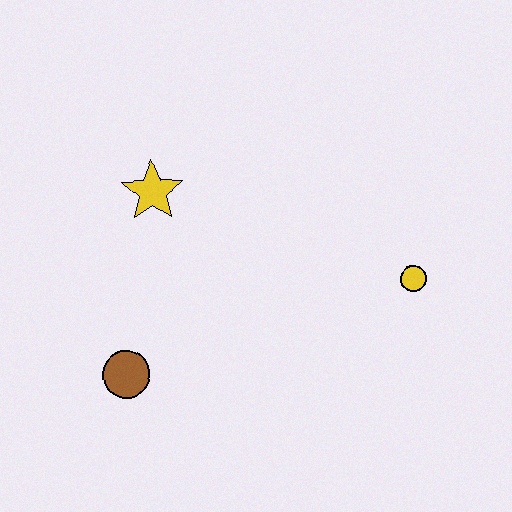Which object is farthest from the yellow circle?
The brown circle is farthest from the yellow circle.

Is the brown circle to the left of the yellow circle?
Yes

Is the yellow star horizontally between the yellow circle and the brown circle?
Yes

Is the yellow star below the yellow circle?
No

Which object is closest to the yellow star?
The brown circle is closest to the yellow star.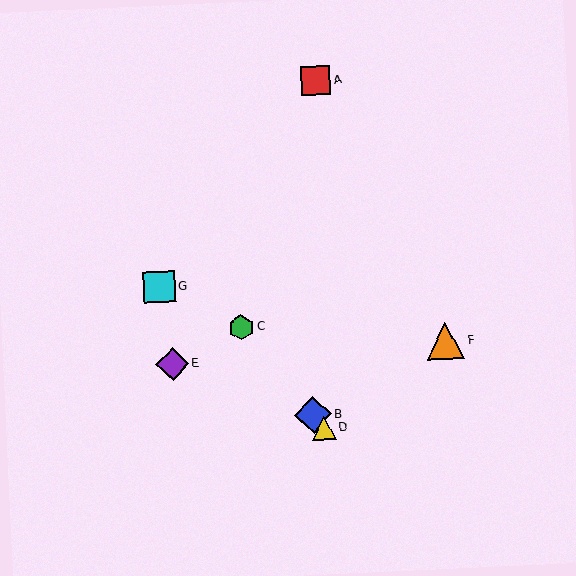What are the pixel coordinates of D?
Object D is at (324, 428).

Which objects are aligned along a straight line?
Objects B, C, D are aligned along a straight line.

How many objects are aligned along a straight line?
3 objects (B, C, D) are aligned along a straight line.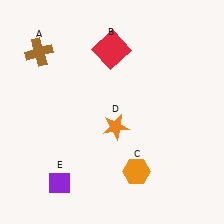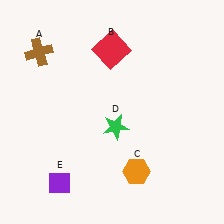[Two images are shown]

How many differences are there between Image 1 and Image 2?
There is 1 difference between the two images.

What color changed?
The star (D) changed from orange in Image 1 to green in Image 2.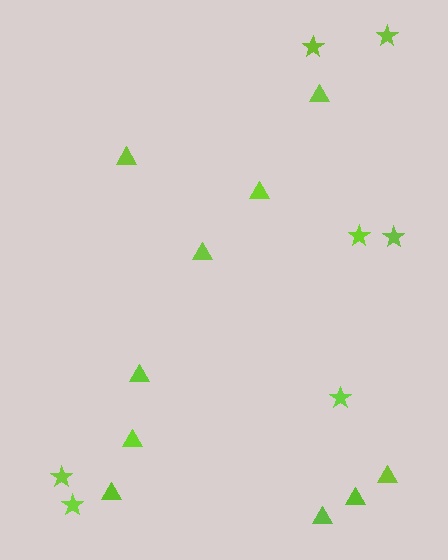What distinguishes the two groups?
There are 2 groups: one group of stars (7) and one group of triangles (10).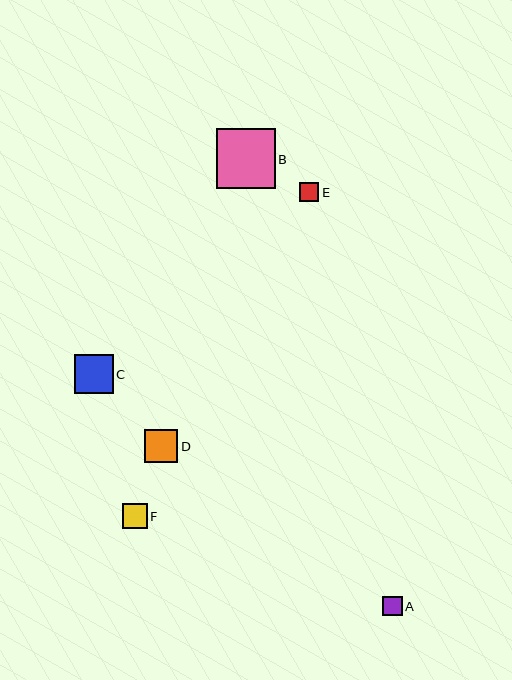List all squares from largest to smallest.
From largest to smallest: B, C, D, F, E, A.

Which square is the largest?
Square B is the largest with a size of approximately 59 pixels.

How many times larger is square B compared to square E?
Square B is approximately 3.0 times the size of square E.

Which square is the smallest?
Square A is the smallest with a size of approximately 20 pixels.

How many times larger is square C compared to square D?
Square C is approximately 1.2 times the size of square D.